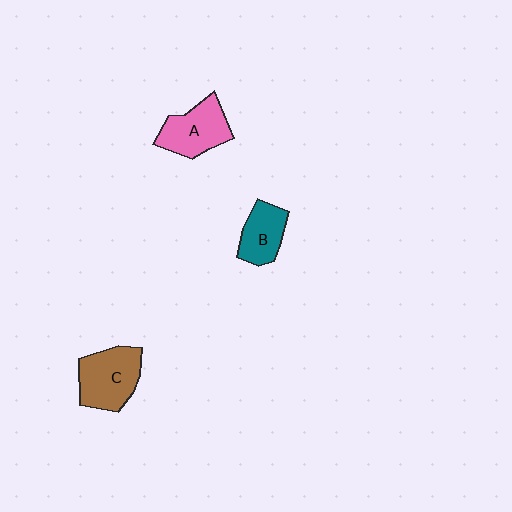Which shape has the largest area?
Shape C (brown).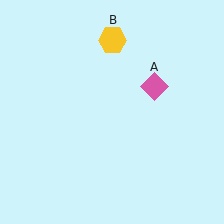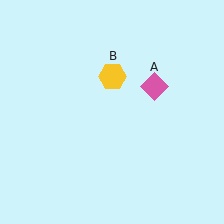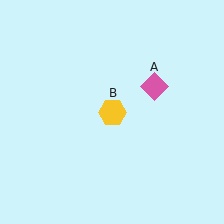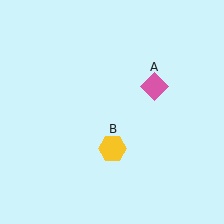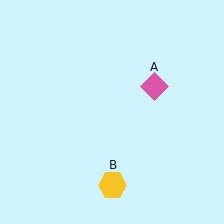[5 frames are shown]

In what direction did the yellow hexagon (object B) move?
The yellow hexagon (object B) moved down.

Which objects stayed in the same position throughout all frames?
Pink diamond (object A) remained stationary.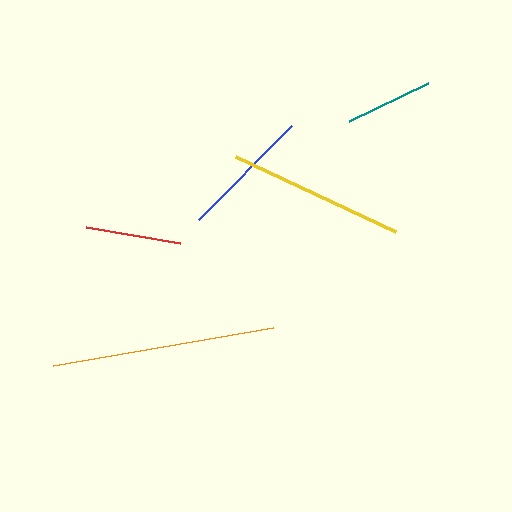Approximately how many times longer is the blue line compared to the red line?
The blue line is approximately 1.4 times the length of the red line.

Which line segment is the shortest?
The teal line is the shortest at approximately 88 pixels.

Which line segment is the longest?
The orange line is the longest at approximately 223 pixels.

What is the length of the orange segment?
The orange segment is approximately 223 pixels long.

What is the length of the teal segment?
The teal segment is approximately 88 pixels long.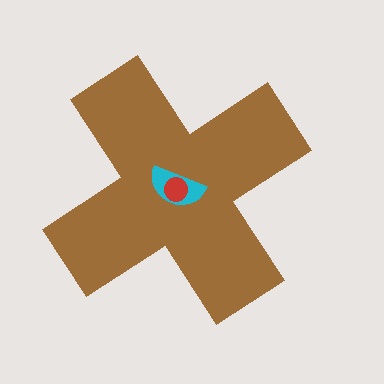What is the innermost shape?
The red circle.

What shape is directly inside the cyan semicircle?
The red circle.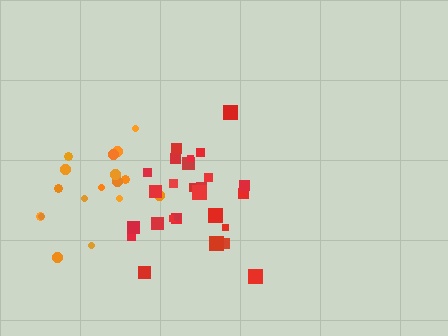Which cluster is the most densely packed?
Red.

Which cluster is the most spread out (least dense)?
Orange.